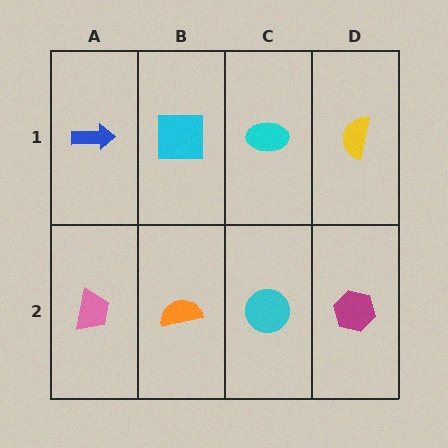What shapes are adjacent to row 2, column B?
A cyan square (row 1, column B), a pink trapezoid (row 2, column A), a cyan circle (row 2, column C).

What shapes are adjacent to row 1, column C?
A cyan circle (row 2, column C), a cyan square (row 1, column B), a yellow semicircle (row 1, column D).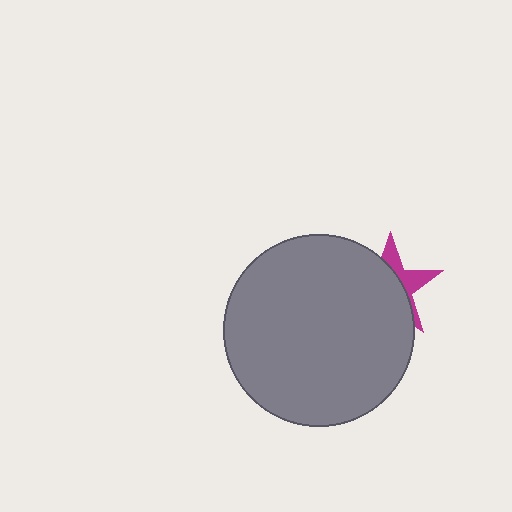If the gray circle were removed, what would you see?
You would see the complete magenta star.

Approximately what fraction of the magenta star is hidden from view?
Roughly 66% of the magenta star is hidden behind the gray circle.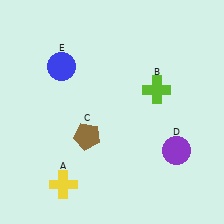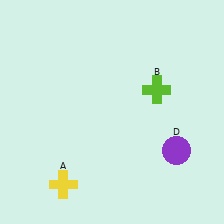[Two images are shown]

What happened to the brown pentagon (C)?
The brown pentagon (C) was removed in Image 2. It was in the bottom-left area of Image 1.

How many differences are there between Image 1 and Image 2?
There are 2 differences between the two images.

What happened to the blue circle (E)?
The blue circle (E) was removed in Image 2. It was in the top-left area of Image 1.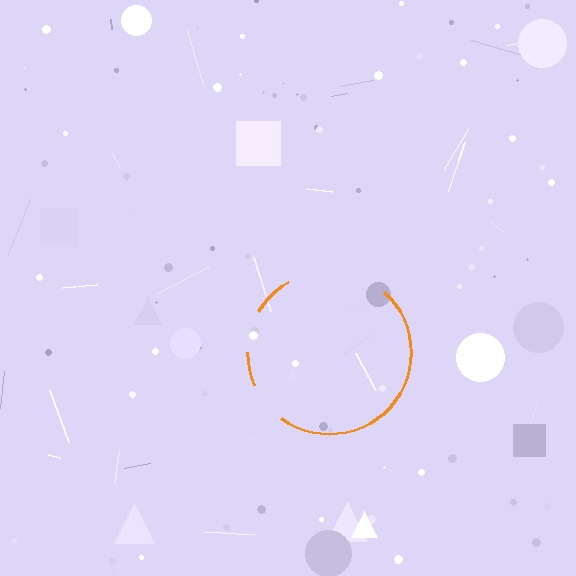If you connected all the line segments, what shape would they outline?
They would outline a circle.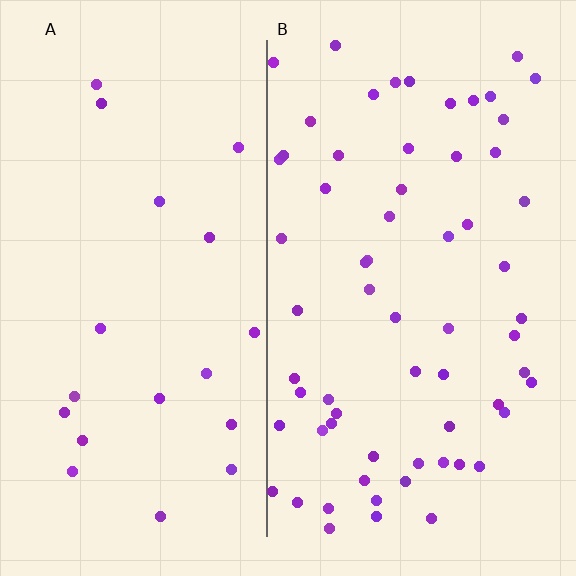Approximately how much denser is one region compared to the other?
Approximately 3.2× — region B over region A.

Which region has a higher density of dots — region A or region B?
B (the right).